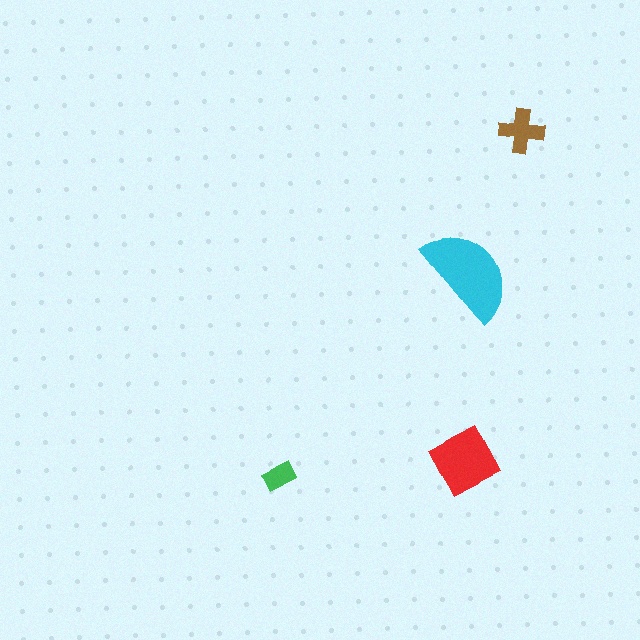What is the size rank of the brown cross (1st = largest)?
3rd.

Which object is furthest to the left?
The green rectangle is leftmost.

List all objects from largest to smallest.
The cyan semicircle, the red square, the brown cross, the green rectangle.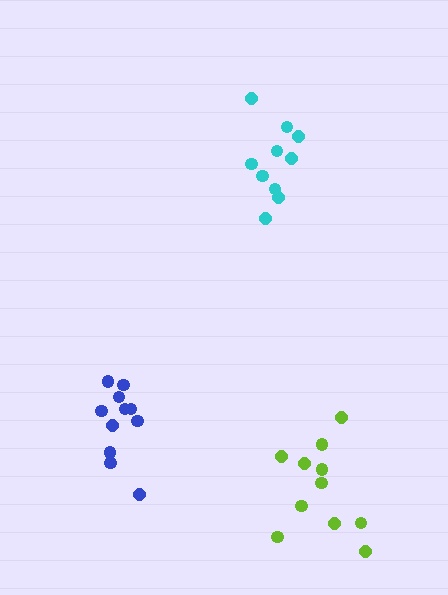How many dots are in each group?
Group 1: 11 dots, Group 2: 11 dots, Group 3: 10 dots (32 total).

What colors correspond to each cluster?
The clusters are colored: lime, blue, cyan.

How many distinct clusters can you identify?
There are 3 distinct clusters.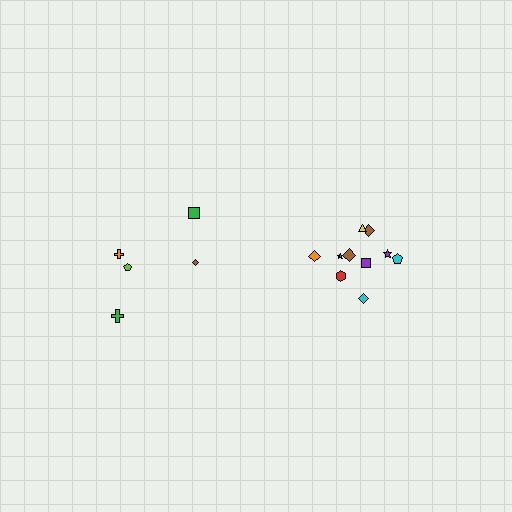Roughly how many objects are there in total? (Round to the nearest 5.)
Roughly 15 objects in total.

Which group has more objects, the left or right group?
The right group.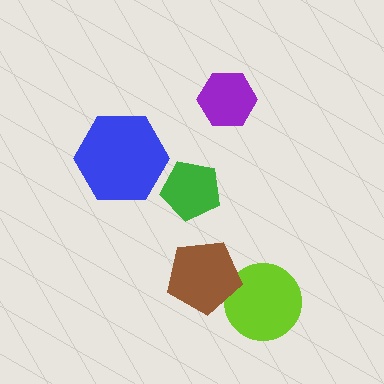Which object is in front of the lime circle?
The brown pentagon is in front of the lime circle.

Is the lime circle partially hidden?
Yes, it is partially covered by another shape.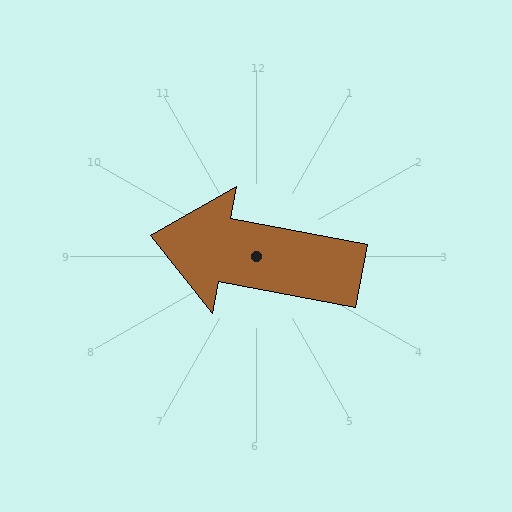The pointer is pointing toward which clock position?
Roughly 9 o'clock.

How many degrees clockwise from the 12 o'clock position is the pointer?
Approximately 281 degrees.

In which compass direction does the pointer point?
West.